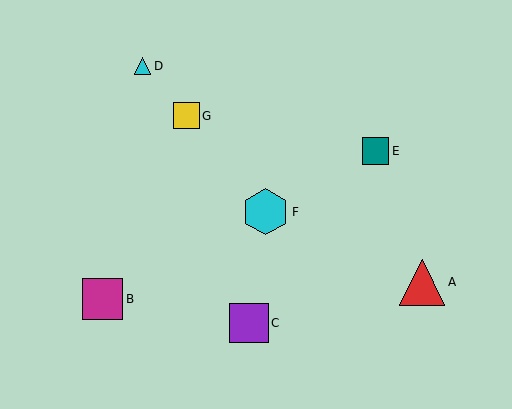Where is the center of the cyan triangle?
The center of the cyan triangle is at (143, 66).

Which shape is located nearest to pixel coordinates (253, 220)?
The cyan hexagon (labeled F) at (266, 212) is nearest to that location.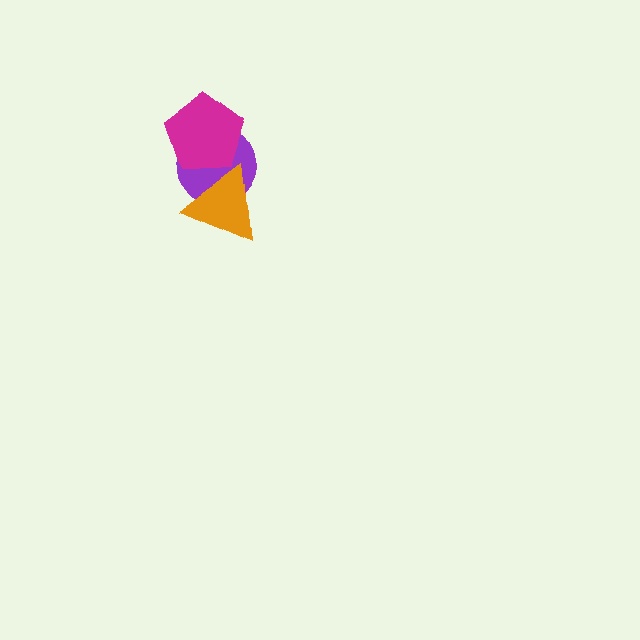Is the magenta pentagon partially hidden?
Yes, it is partially covered by another shape.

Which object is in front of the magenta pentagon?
The orange triangle is in front of the magenta pentagon.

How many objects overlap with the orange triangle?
2 objects overlap with the orange triangle.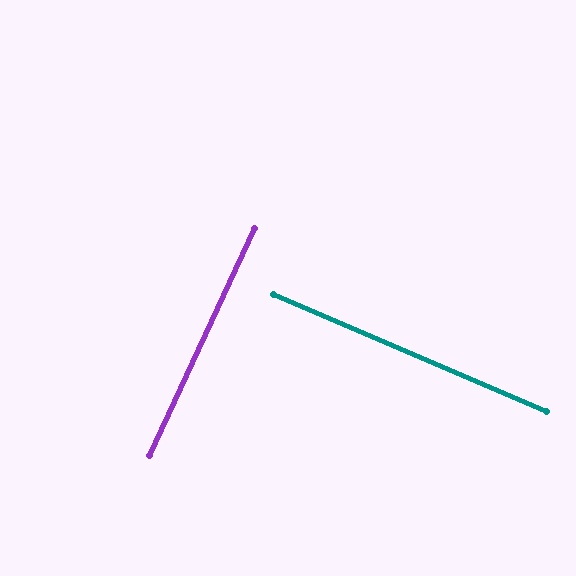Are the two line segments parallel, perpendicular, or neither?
Perpendicular — they meet at approximately 88°.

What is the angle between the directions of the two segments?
Approximately 88 degrees.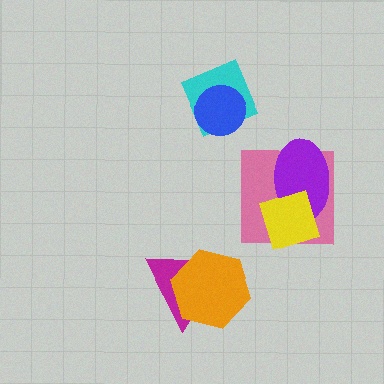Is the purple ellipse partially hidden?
Yes, it is partially covered by another shape.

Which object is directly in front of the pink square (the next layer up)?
The purple ellipse is directly in front of the pink square.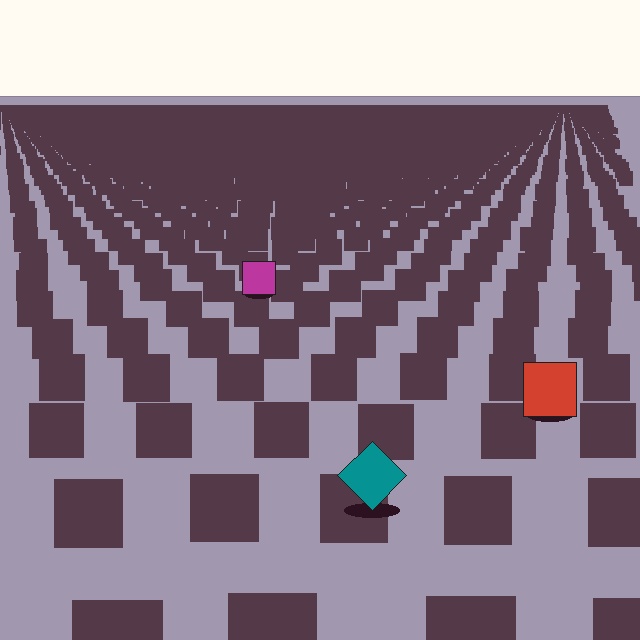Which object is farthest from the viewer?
The magenta square is farthest from the viewer. It appears smaller and the ground texture around it is denser.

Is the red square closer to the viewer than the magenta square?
Yes. The red square is closer — you can tell from the texture gradient: the ground texture is coarser near it.